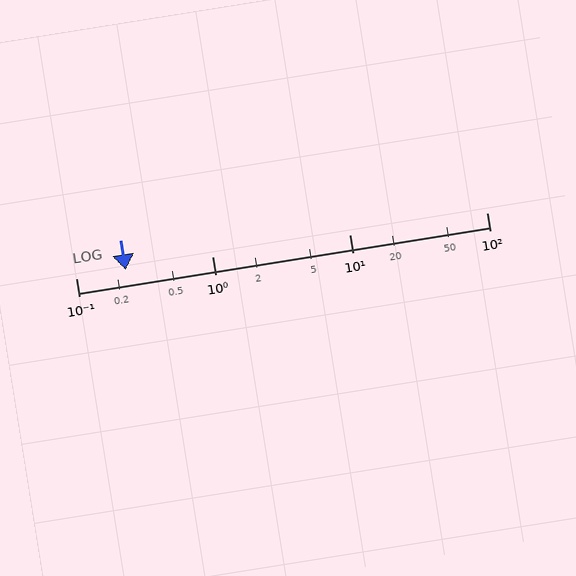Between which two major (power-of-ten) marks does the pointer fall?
The pointer is between 0.1 and 1.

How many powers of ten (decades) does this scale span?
The scale spans 3 decades, from 0.1 to 100.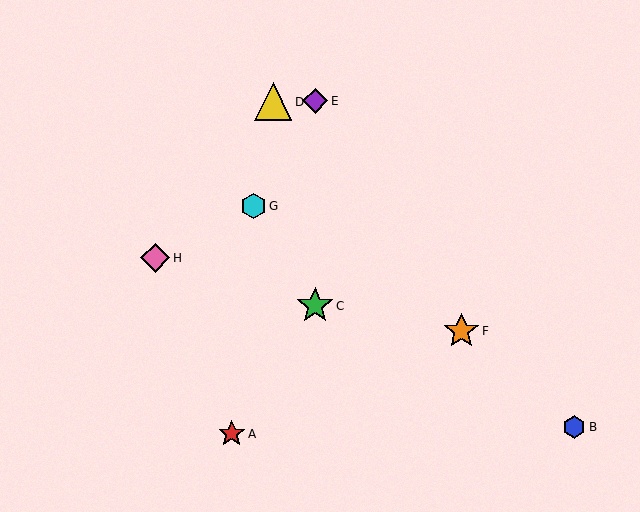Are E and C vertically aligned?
Yes, both are at x≈315.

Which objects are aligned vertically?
Objects C, E are aligned vertically.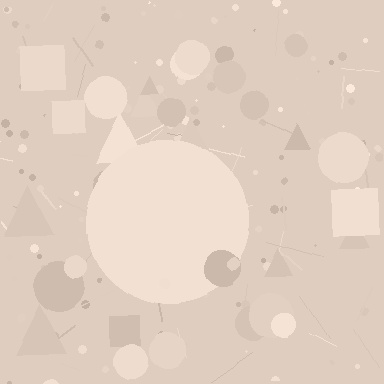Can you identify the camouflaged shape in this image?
The camouflaged shape is a circle.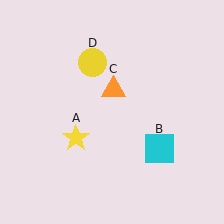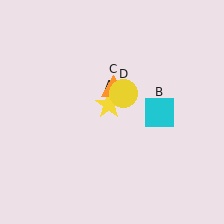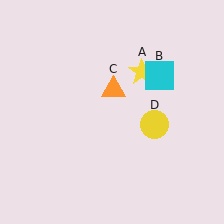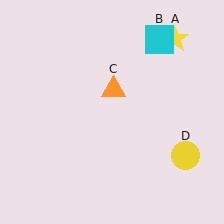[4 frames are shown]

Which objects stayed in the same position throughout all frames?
Orange triangle (object C) remained stationary.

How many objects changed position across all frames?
3 objects changed position: yellow star (object A), cyan square (object B), yellow circle (object D).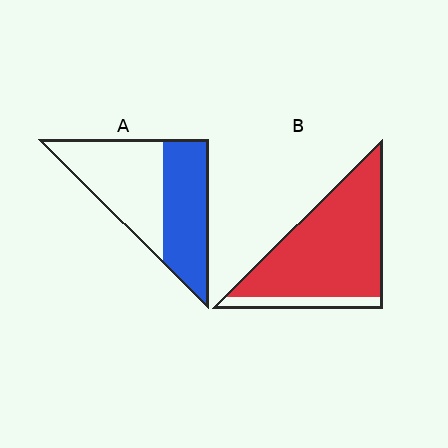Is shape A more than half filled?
Roughly half.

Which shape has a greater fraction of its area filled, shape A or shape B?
Shape B.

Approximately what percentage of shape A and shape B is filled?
A is approximately 45% and B is approximately 85%.